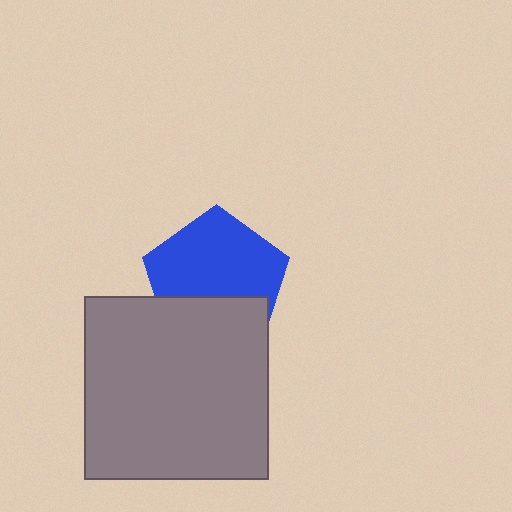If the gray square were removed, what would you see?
You would see the complete blue pentagon.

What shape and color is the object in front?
The object in front is a gray square.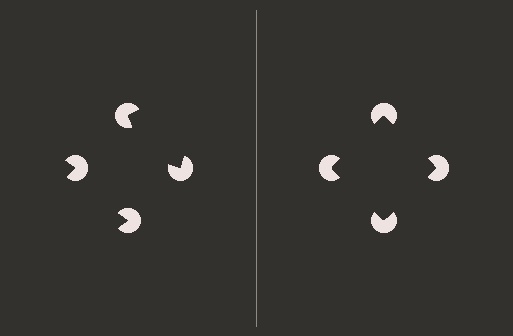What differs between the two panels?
The pac-man discs are positioned identically on both sides; only the wedge orientations differ. On the right they align to a square; on the left they are misaligned.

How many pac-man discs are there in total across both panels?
8 — 4 on each side.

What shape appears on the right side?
An illusory square.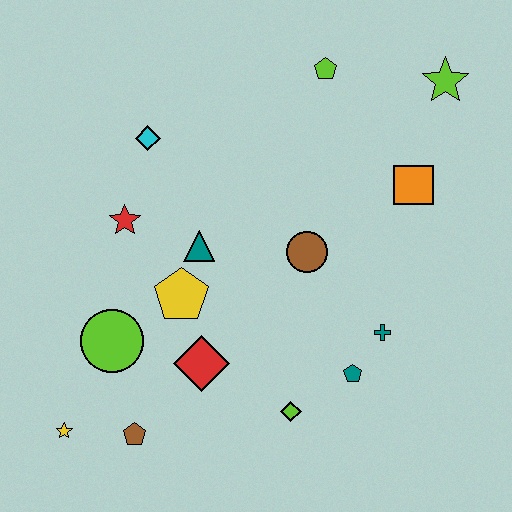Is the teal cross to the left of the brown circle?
No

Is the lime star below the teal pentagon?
No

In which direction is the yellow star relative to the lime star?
The yellow star is to the left of the lime star.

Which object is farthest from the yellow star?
The lime star is farthest from the yellow star.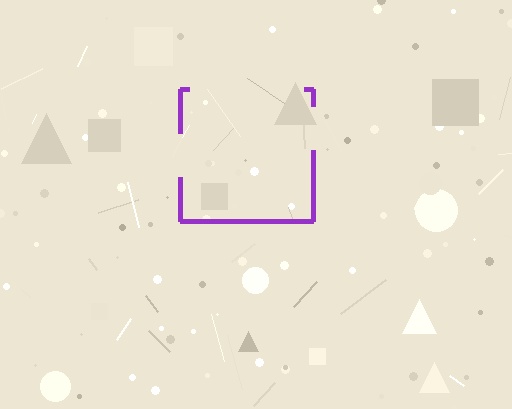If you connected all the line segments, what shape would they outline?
They would outline a square.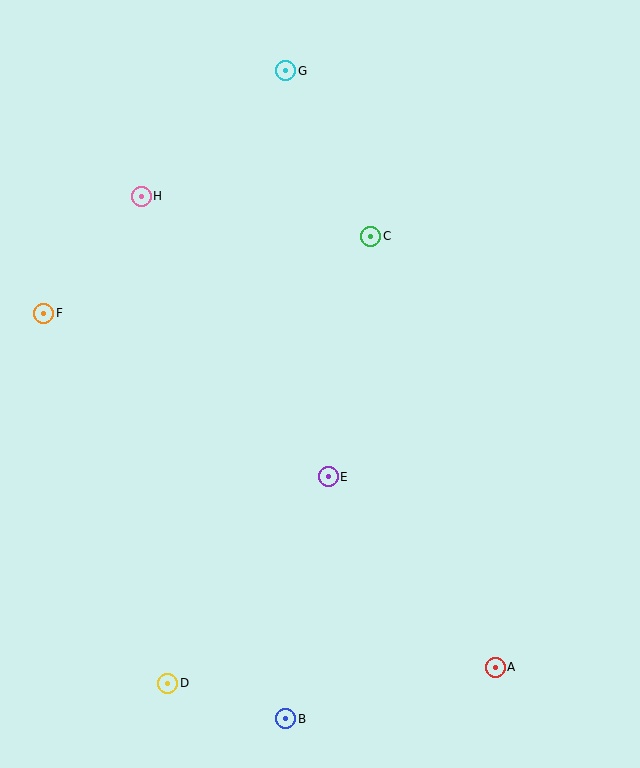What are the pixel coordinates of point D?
Point D is at (168, 683).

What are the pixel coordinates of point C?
Point C is at (371, 236).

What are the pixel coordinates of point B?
Point B is at (286, 719).